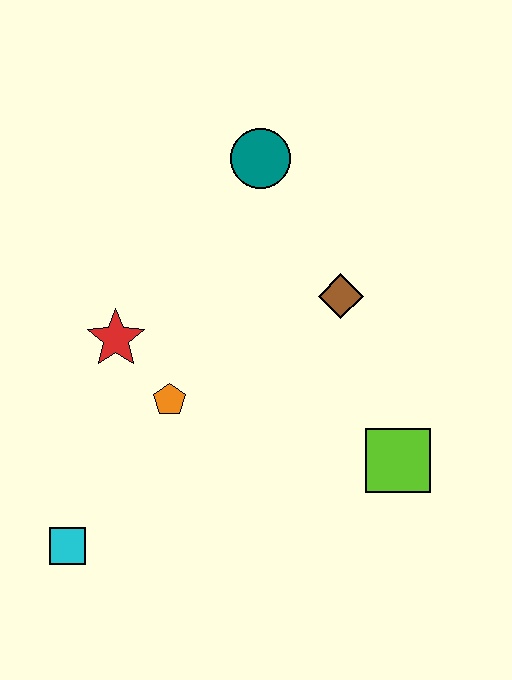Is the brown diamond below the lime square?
No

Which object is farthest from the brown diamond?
The cyan square is farthest from the brown diamond.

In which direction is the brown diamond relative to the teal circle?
The brown diamond is below the teal circle.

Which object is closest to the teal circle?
The brown diamond is closest to the teal circle.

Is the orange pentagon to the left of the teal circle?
Yes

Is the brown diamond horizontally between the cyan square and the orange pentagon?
No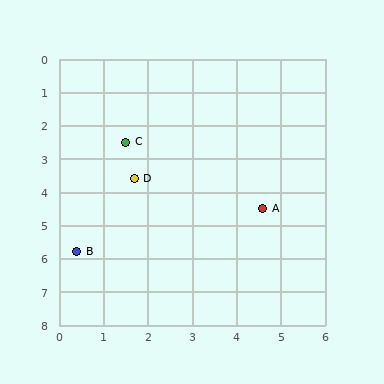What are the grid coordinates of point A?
Point A is at approximately (4.6, 4.5).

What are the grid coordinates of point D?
Point D is at approximately (1.7, 3.6).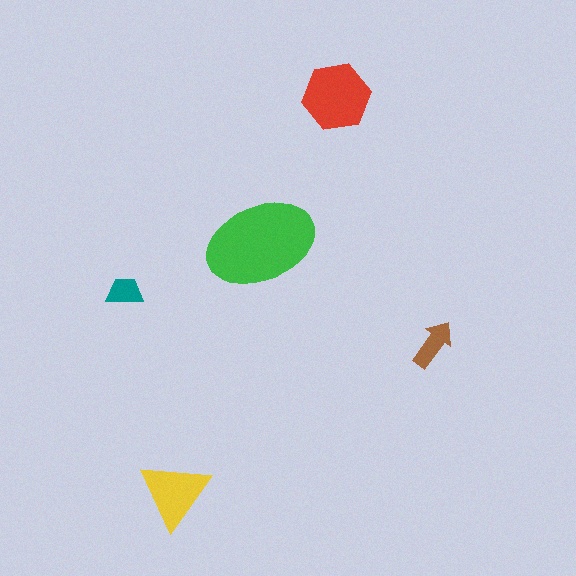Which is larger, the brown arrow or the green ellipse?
The green ellipse.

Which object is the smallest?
The teal trapezoid.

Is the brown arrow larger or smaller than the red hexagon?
Smaller.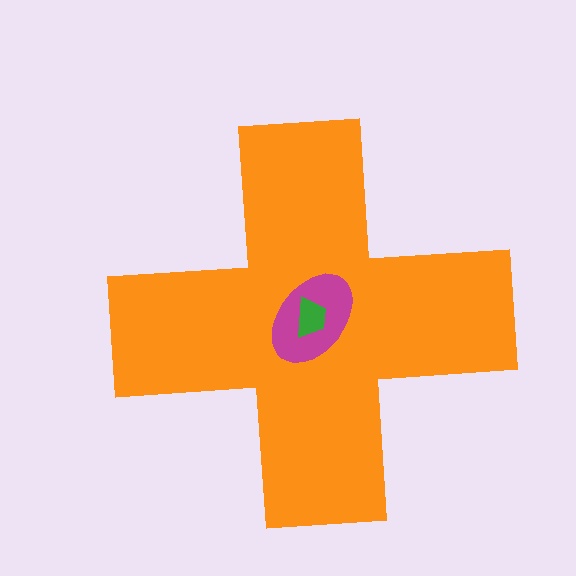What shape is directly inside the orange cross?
The magenta ellipse.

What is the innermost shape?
The green trapezoid.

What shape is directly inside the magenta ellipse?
The green trapezoid.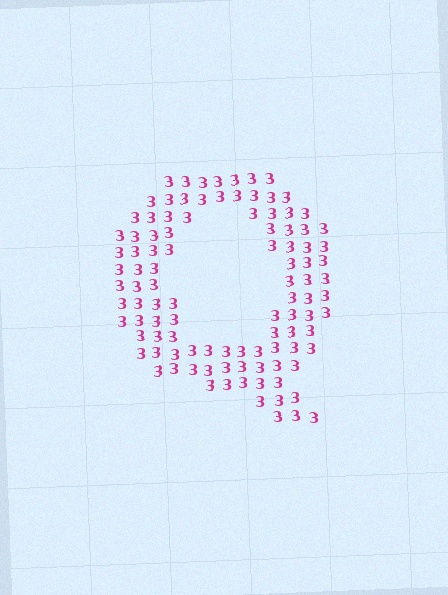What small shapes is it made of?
It is made of small digit 3's.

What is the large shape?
The large shape is the letter Q.